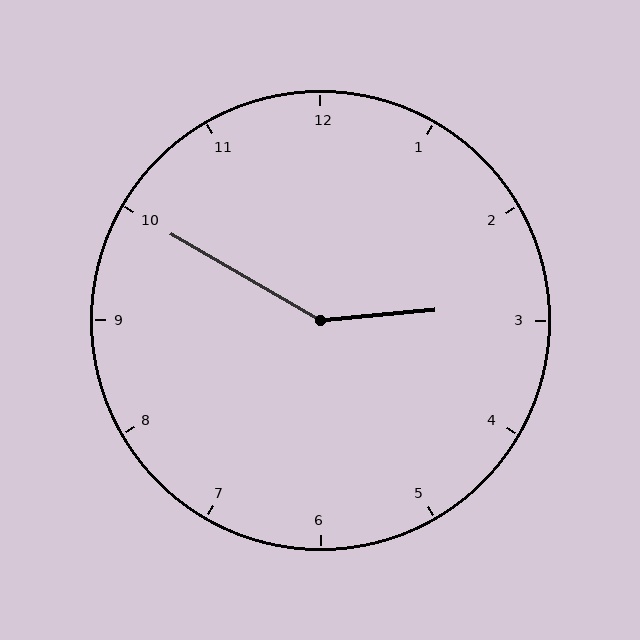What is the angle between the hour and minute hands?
Approximately 145 degrees.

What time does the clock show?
2:50.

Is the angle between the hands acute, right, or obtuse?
It is obtuse.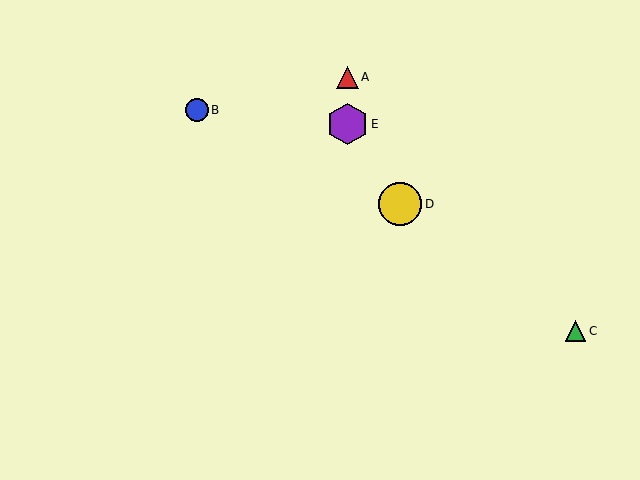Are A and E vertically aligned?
Yes, both are at x≈348.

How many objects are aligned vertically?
2 objects (A, E) are aligned vertically.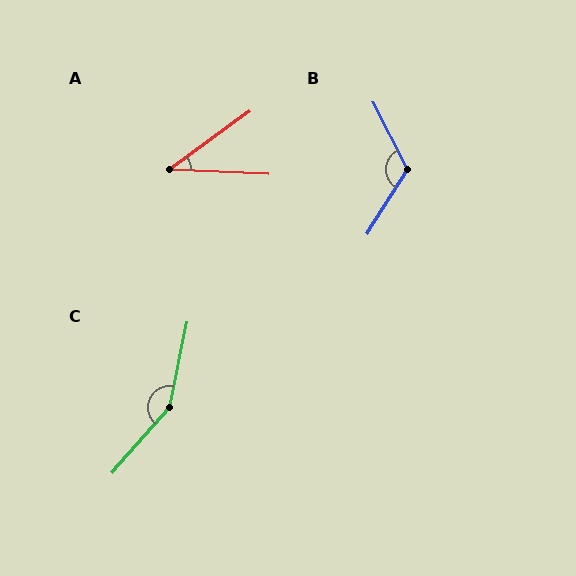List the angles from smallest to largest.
A (39°), B (121°), C (150°).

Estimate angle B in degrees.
Approximately 121 degrees.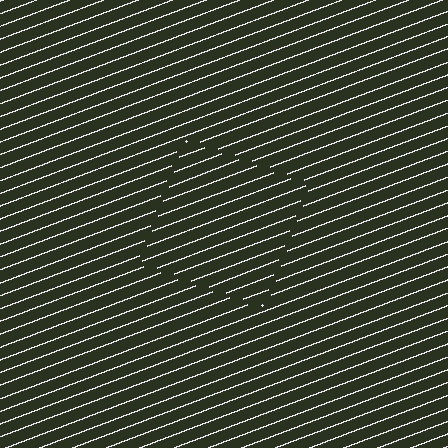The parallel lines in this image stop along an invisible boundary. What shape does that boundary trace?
An illusory square. The interior of the shape contains the same grating, shifted by half a period — the contour is defined by the phase discontinuity where line-ends from the inner and outer gratings abut.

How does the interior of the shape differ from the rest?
The interior of the shape contains the same grating, shifted by half a period — the contour is defined by the phase discontinuity where line-ends from the inner and outer gratings abut.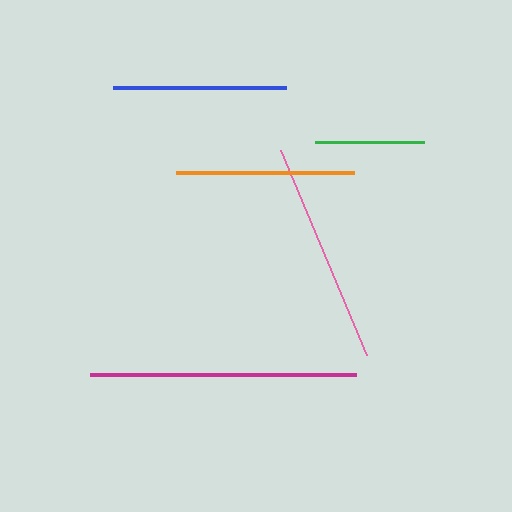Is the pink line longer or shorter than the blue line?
The pink line is longer than the blue line.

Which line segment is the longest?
The magenta line is the longest at approximately 266 pixels.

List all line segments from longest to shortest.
From longest to shortest: magenta, pink, orange, blue, green.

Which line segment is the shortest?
The green line is the shortest at approximately 108 pixels.